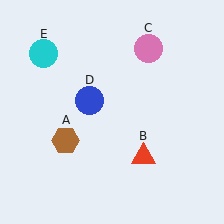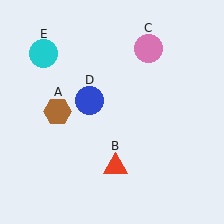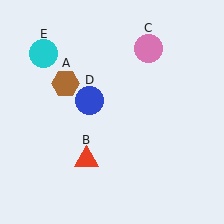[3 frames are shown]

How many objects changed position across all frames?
2 objects changed position: brown hexagon (object A), red triangle (object B).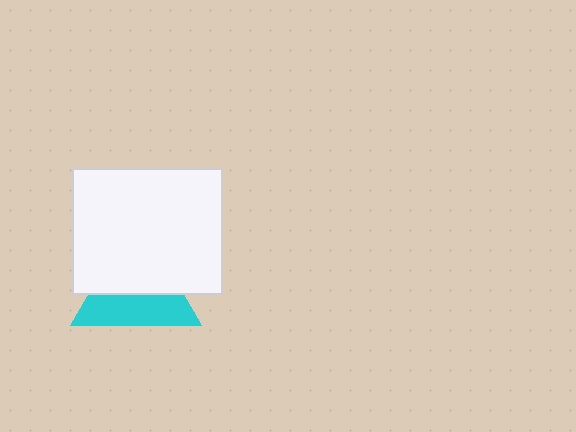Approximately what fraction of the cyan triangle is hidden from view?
Roughly 54% of the cyan triangle is hidden behind the white rectangle.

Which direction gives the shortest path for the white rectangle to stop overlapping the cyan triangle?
Moving up gives the shortest separation.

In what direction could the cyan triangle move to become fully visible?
The cyan triangle could move down. That would shift it out from behind the white rectangle entirely.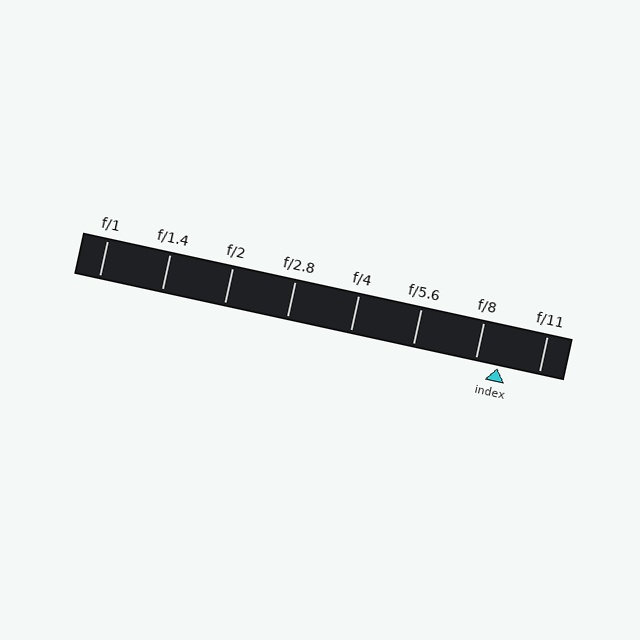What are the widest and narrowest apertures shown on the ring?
The widest aperture shown is f/1 and the narrowest is f/11.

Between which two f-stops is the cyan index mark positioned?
The index mark is between f/8 and f/11.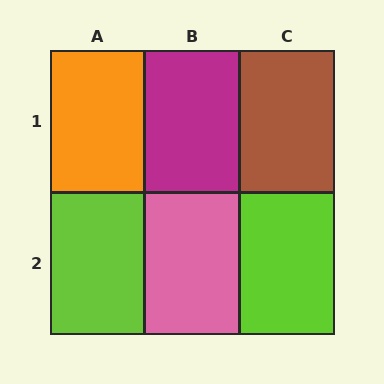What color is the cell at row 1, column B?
Magenta.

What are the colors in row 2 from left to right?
Lime, pink, lime.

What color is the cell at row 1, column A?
Orange.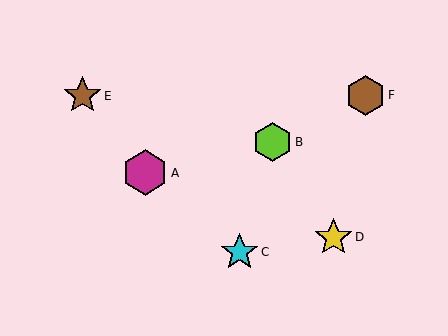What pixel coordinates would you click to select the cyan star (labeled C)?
Click at (239, 252) to select the cyan star C.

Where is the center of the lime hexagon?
The center of the lime hexagon is at (272, 142).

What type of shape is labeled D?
Shape D is a yellow star.